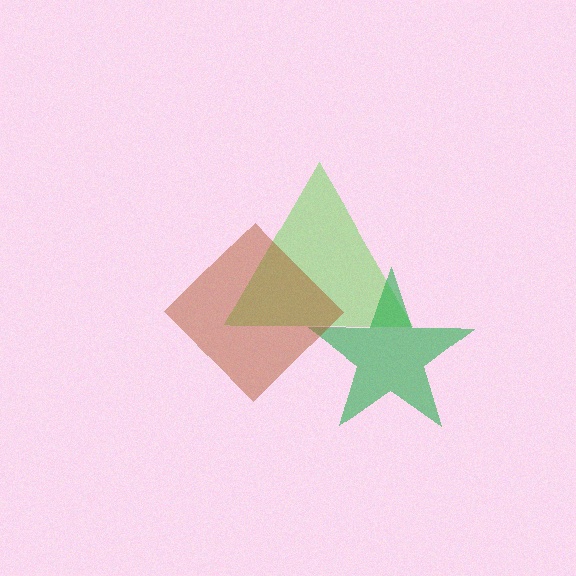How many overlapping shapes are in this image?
There are 3 overlapping shapes in the image.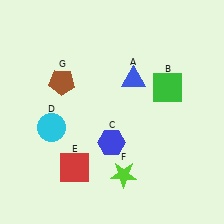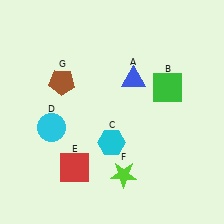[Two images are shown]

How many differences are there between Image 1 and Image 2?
There is 1 difference between the two images.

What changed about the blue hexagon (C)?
In Image 1, C is blue. In Image 2, it changed to cyan.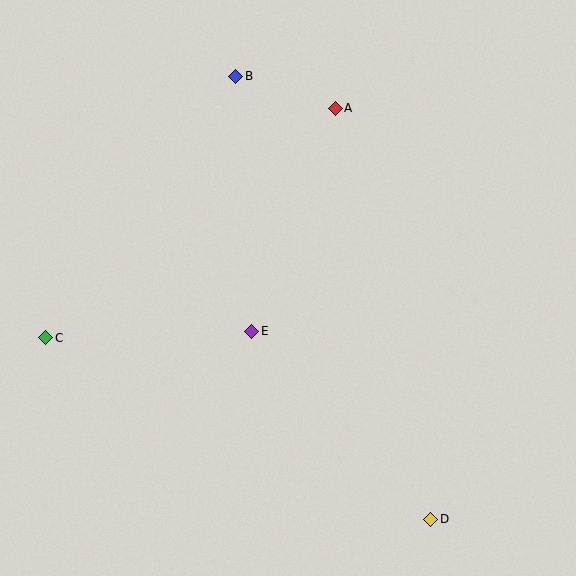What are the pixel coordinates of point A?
Point A is at (335, 108).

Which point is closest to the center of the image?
Point E at (252, 331) is closest to the center.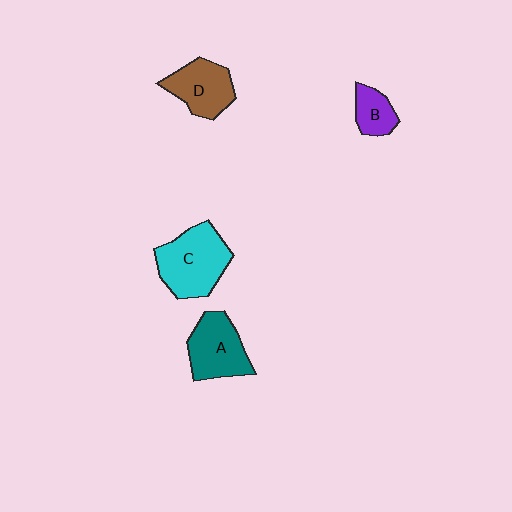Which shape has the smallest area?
Shape B (purple).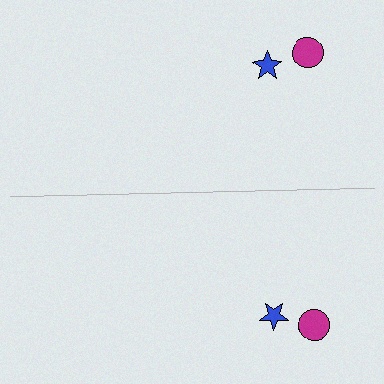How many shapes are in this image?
There are 4 shapes in this image.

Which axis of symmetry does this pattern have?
The pattern has a horizontal axis of symmetry running through the center of the image.